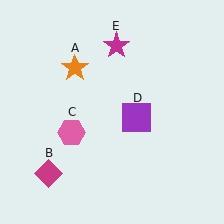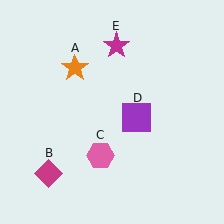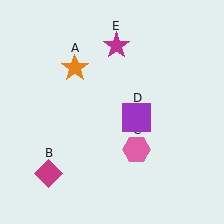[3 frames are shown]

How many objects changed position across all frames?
1 object changed position: pink hexagon (object C).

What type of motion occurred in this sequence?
The pink hexagon (object C) rotated counterclockwise around the center of the scene.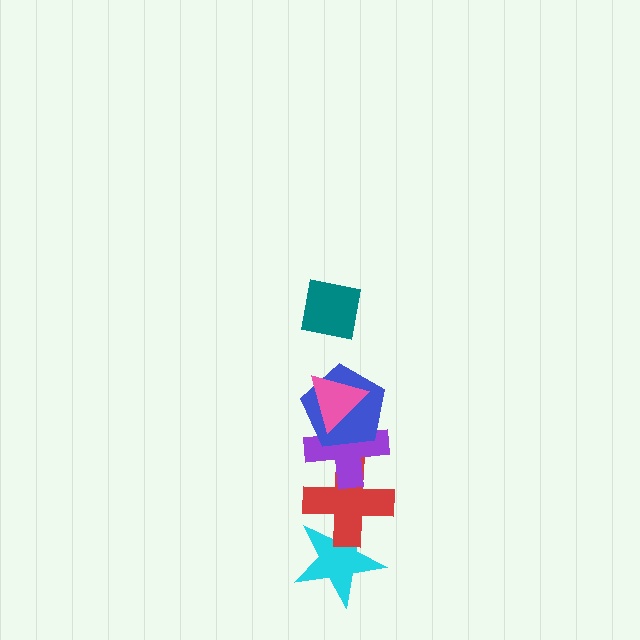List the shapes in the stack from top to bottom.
From top to bottom: the teal square, the pink triangle, the blue pentagon, the purple cross, the red cross, the cyan star.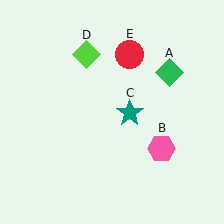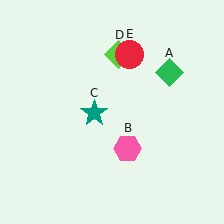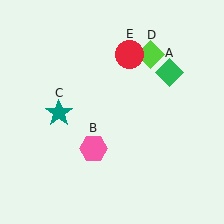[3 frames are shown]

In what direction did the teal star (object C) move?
The teal star (object C) moved left.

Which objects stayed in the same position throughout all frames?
Green diamond (object A) and red circle (object E) remained stationary.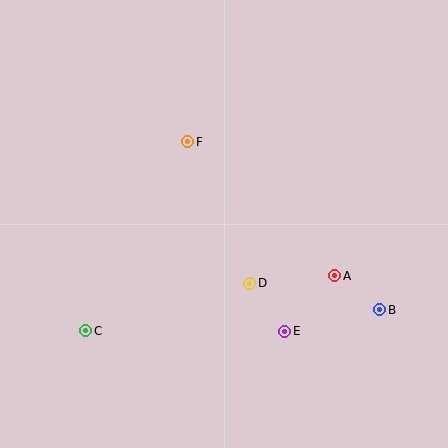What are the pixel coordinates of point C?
Point C is at (86, 331).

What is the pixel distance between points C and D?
The distance between C and D is 171 pixels.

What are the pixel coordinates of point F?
Point F is at (188, 142).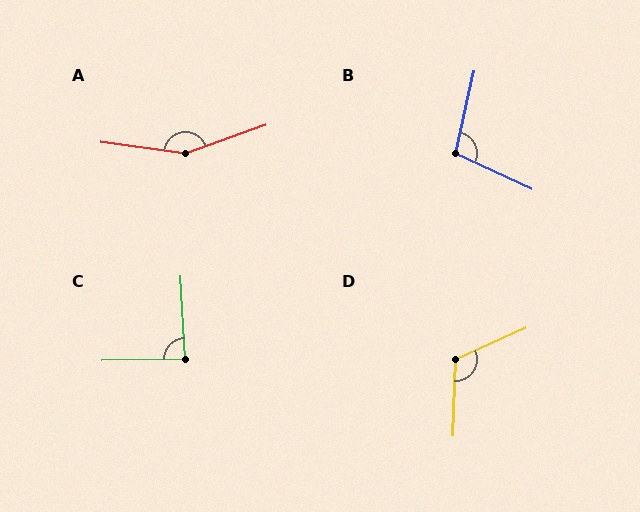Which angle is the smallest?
C, at approximately 88 degrees.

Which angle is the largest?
A, at approximately 153 degrees.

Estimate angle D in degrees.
Approximately 116 degrees.